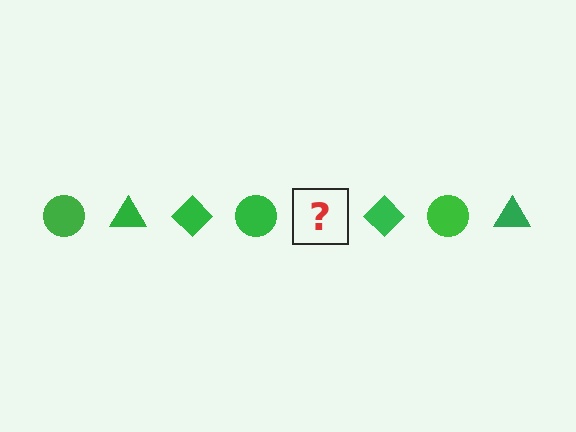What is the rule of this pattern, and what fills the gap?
The rule is that the pattern cycles through circle, triangle, diamond shapes in green. The gap should be filled with a green triangle.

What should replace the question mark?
The question mark should be replaced with a green triangle.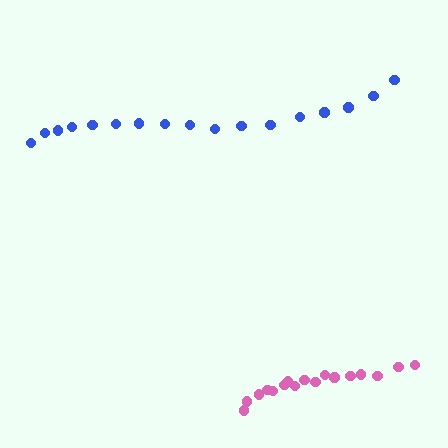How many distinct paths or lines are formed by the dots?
There are 2 distinct paths.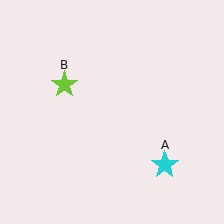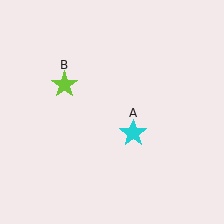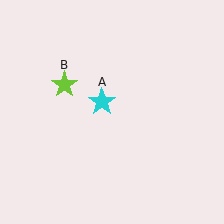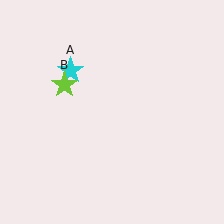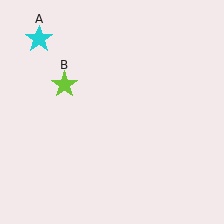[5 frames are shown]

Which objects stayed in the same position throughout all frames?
Lime star (object B) remained stationary.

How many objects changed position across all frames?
1 object changed position: cyan star (object A).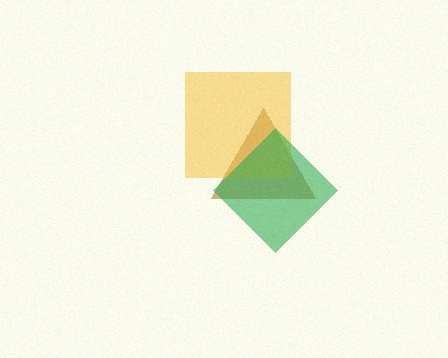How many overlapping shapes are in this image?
There are 3 overlapping shapes in the image.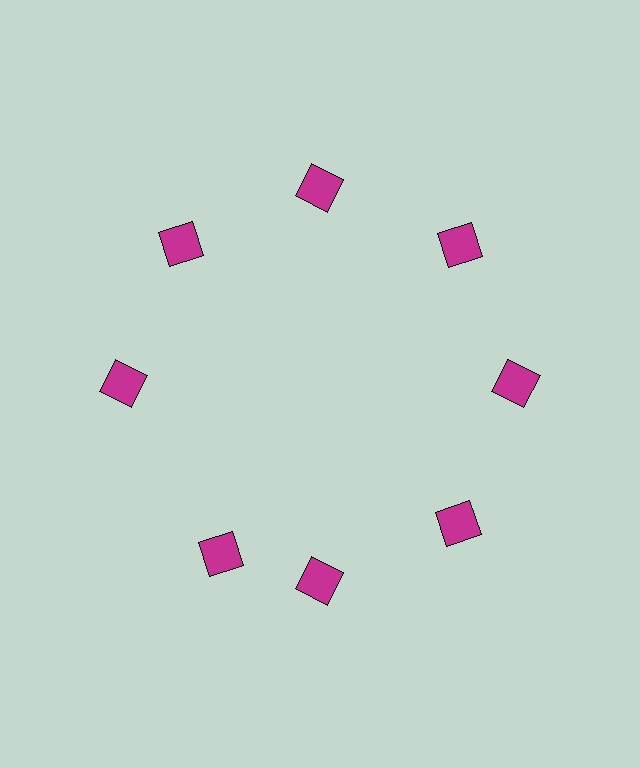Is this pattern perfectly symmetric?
No. The 8 magenta squares are arranged in a ring, but one element near the 8 o'clock position is rotated out of alignment along the ring, breaking the 8-fold rotational symmetry.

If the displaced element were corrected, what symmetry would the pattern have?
It would have 8-fold rotational symmetry — the pattern would map onto itself every 45 degrees.